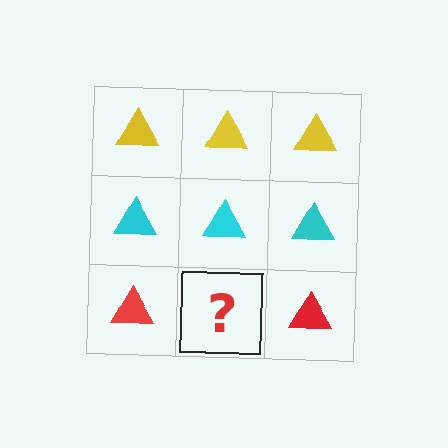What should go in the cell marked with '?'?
The missing cell should contain a red triangle.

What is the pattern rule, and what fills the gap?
The rule is that each row has a consistent color. The gap should be filled with a red triangle.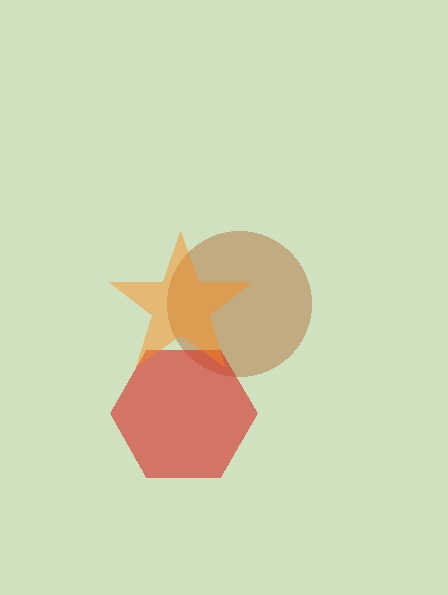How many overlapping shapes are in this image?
There are 3 overlapping shapes in the image.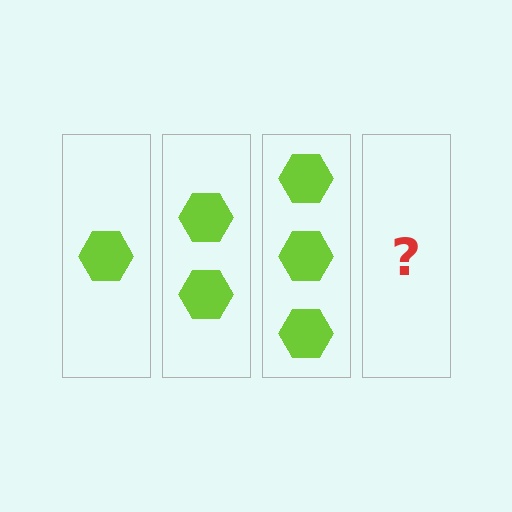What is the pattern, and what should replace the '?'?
The pattern is that each step adds one more hexagon. The '?' should be 4 hexagons.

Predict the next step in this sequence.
The next step is 4 hexagons.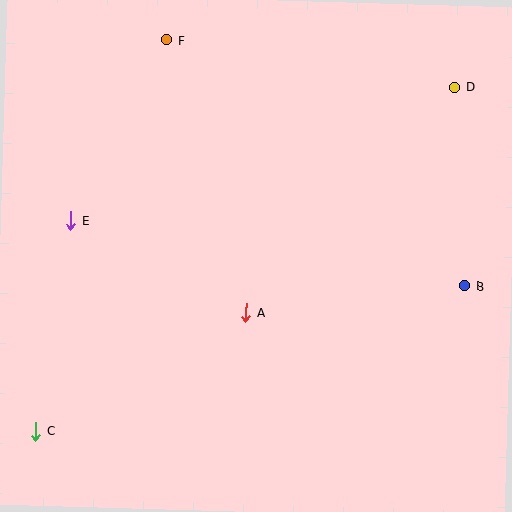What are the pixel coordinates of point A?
Point A is at (246, 312).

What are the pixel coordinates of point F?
Point F is at (167, 40).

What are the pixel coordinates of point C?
Point C is at (35, 431).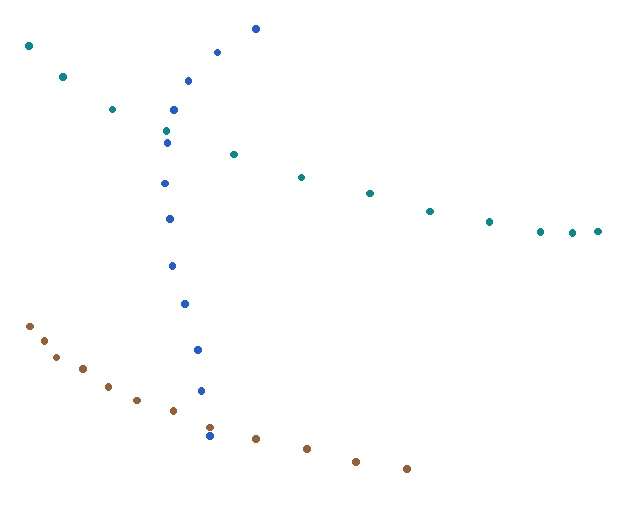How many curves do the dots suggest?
There are 3 distinct paths.